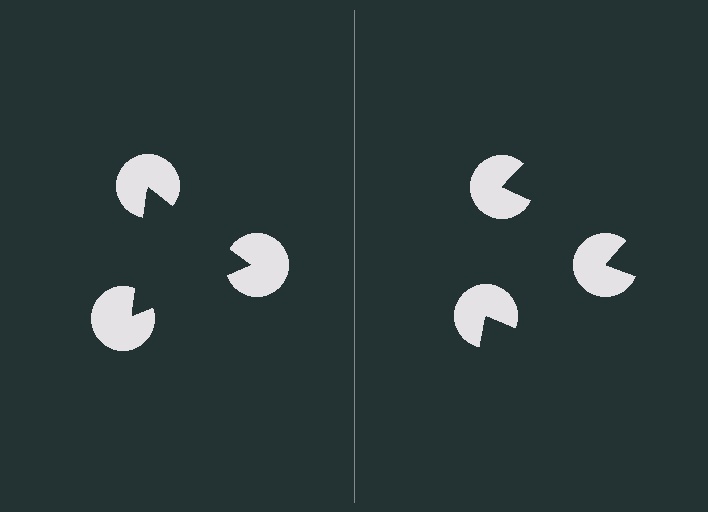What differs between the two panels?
The pac-man discs are positioned identically on both sides; only the wedge orientations differ. On the left they align to a triangle; on the right they are misaligned.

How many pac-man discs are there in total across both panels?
6 — 3 on each side.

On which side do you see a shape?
An illusory triangle appears on the left side. On the right side the wedge cuts are rotated, so no coherent shape forms.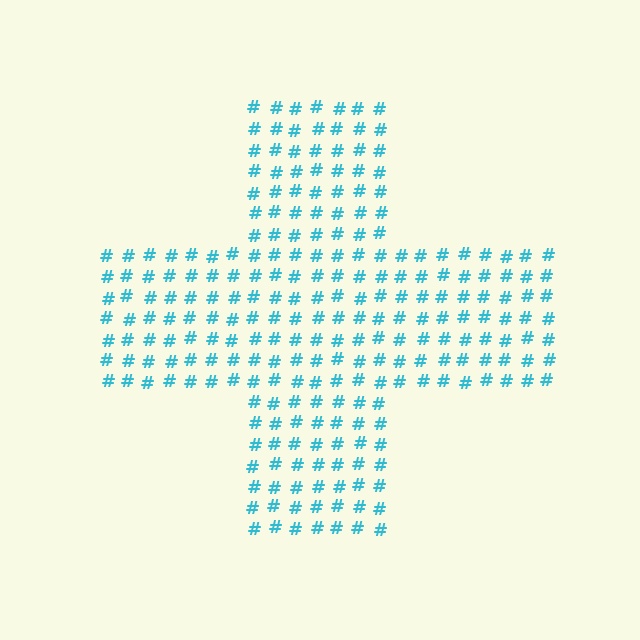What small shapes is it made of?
It is made of small hash symbols.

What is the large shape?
The large shape is a cross.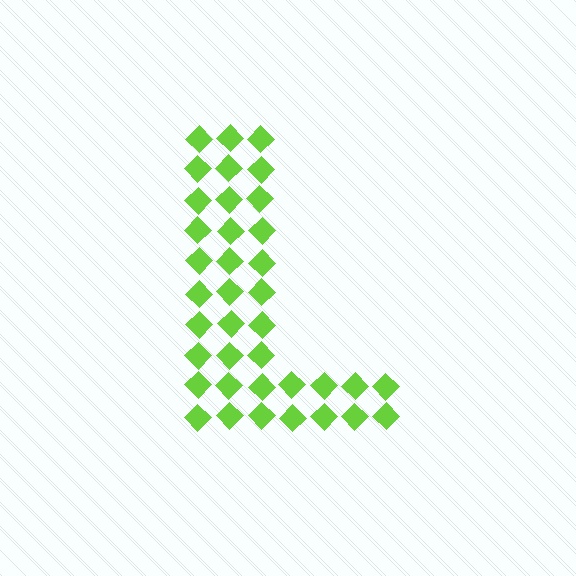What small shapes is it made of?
It is made of small diamonds.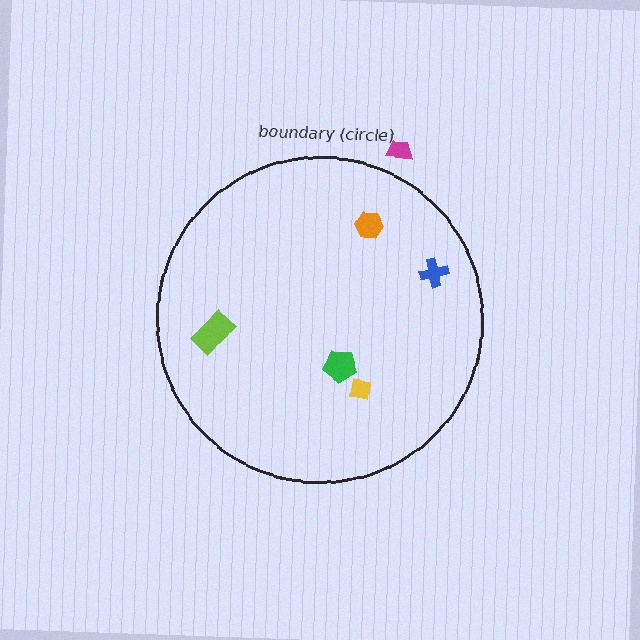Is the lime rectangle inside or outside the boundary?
Inside.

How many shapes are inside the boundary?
5 inside, 1 outside.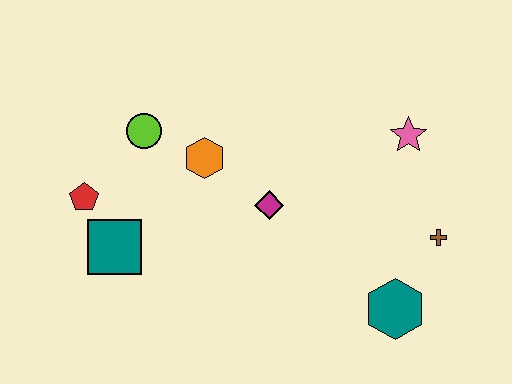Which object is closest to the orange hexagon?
The lime circle is closest to the orange hexagon.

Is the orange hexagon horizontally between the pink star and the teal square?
Yes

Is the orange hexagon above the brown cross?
Yes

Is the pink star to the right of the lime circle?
Yes